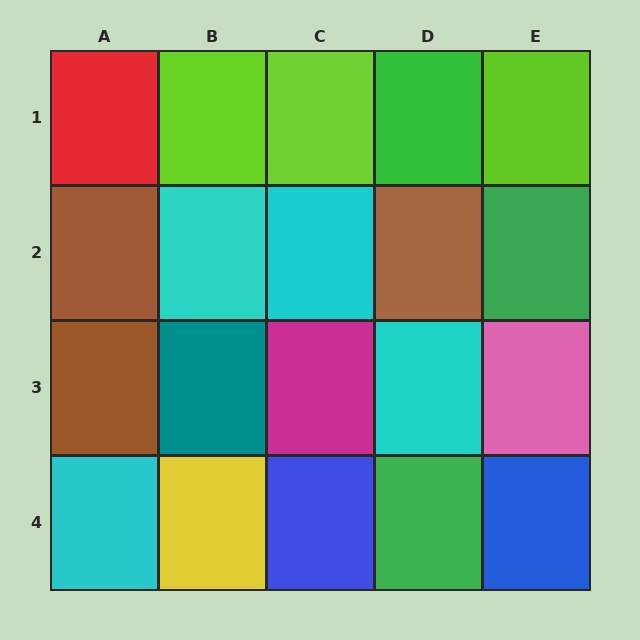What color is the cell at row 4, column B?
Yellow.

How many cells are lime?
3 cells are lime.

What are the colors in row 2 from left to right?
Brown, cyan, cyan, brown, green.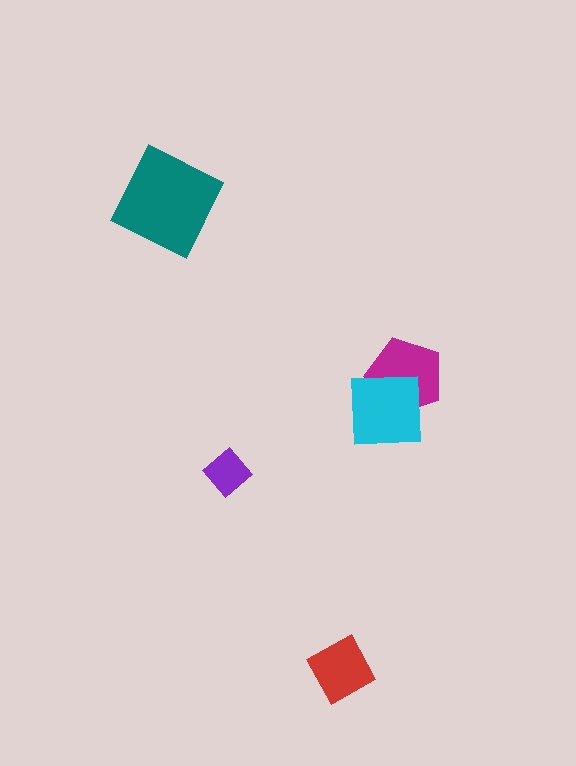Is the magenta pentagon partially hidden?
Yes, it is partially covered by another shape.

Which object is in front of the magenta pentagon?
The cyan square is in front of the magenta pentagon.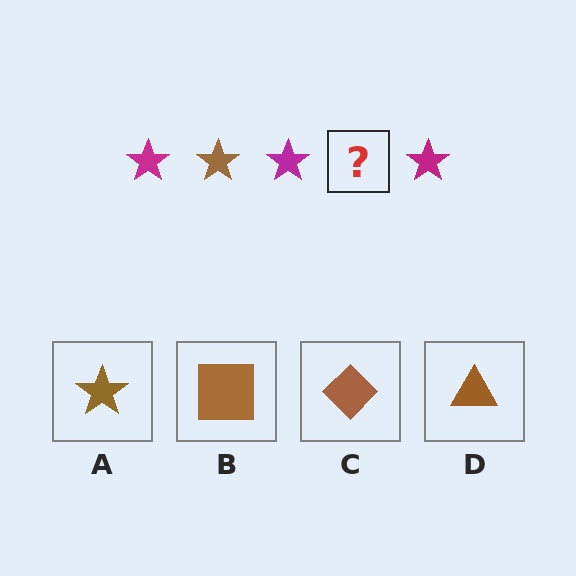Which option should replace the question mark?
Option A.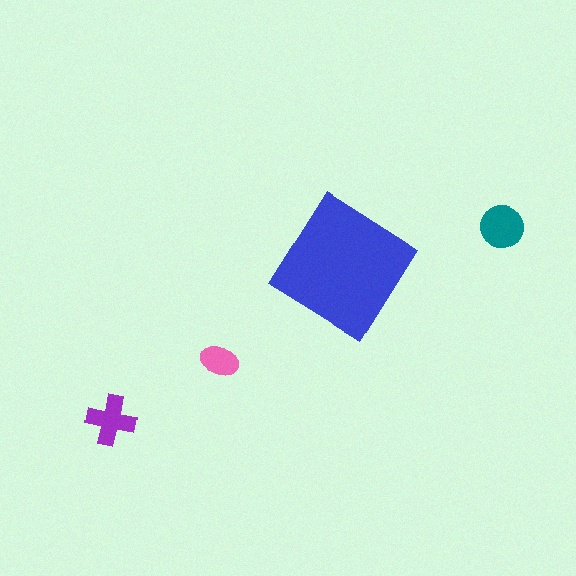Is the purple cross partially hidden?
No, the purple cross is fully visible.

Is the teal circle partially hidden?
No, the teal circle is fully visible.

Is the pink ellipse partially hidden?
No, the pink ellipse is fully visible.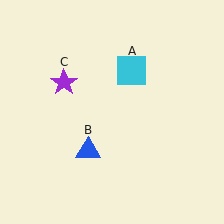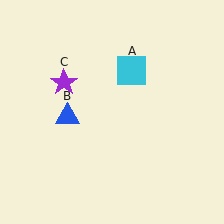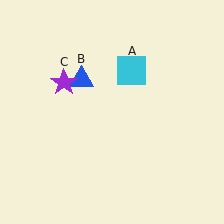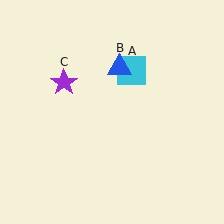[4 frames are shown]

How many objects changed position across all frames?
1 object changed position: blue triangle (object B).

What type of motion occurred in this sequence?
The blue triangle (object B) rotated clockwise around the center of the scene.